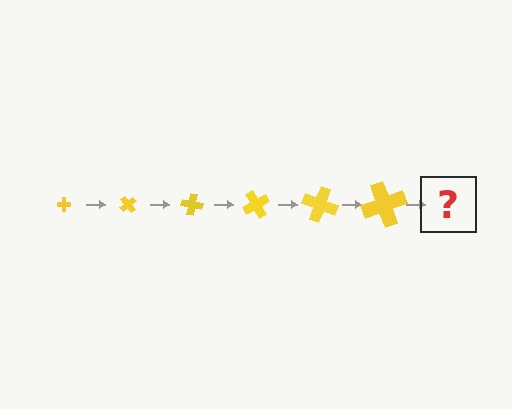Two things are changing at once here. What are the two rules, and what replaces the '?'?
The two rules are that the cross grows larger each step and it rotates 50 degrees each step. The '?' should be a cross, larger than the previous one and rotated 300 degrees from the start.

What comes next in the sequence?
The next element should be a cross, larger than the previous one and rotated 300 degrees from the start.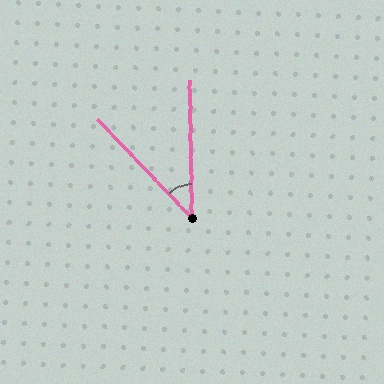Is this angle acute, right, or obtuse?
It is acute.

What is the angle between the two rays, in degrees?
Approximately 43 degrees.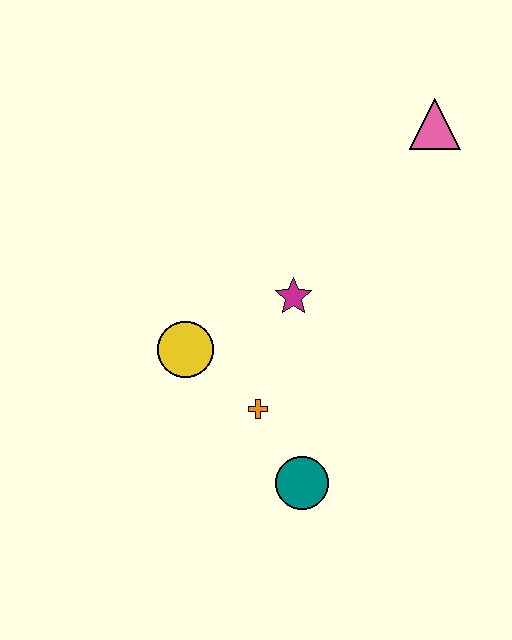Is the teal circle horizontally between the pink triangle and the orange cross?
Yes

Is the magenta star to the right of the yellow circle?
Yes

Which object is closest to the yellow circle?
The orange cross is closest to the yellow circle.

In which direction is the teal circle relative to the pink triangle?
The teal circle is below the pink triangle.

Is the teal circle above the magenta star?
No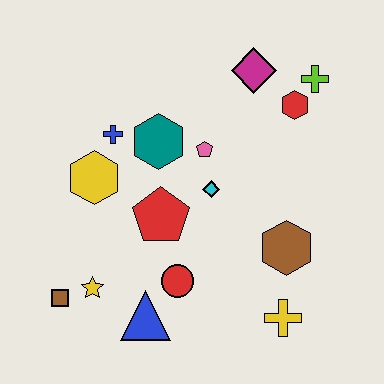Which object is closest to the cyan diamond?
The pink pentagon is closest to the cyan diamond.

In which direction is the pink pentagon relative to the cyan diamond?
The pink pentagon is above the cyan diamond.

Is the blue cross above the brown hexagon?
Yes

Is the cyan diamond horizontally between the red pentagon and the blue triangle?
No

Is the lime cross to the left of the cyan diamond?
No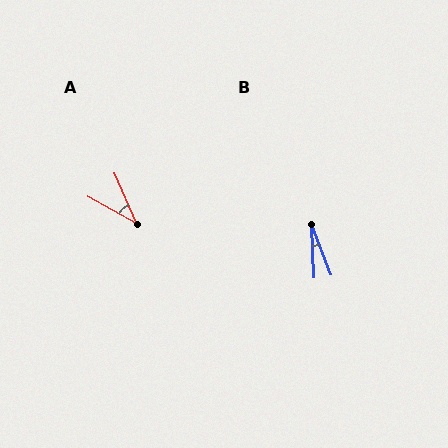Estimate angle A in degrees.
Approximately 37 degrees.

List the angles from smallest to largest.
B (19°), A (37°).